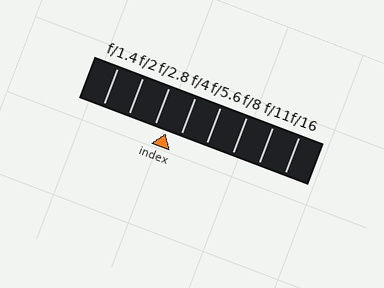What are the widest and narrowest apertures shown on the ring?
The widest aperture shown is f/1.4 and the narrowest is f/16.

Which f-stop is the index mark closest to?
The index mark is closest to f/2.8.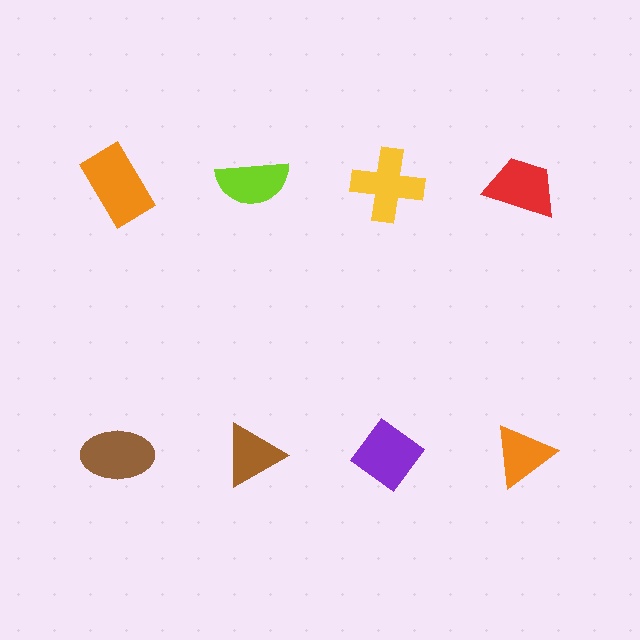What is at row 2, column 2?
A brown triangle.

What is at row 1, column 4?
A red trapezoid.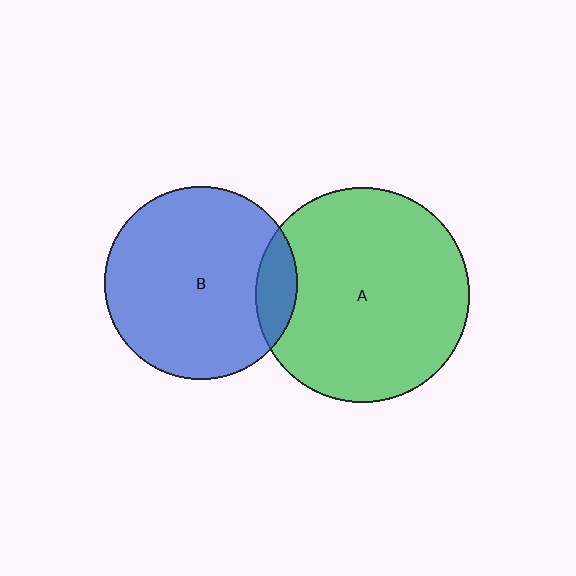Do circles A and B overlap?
Yes.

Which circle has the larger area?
Circle A (green).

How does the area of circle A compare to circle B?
Approximately 1.2 times.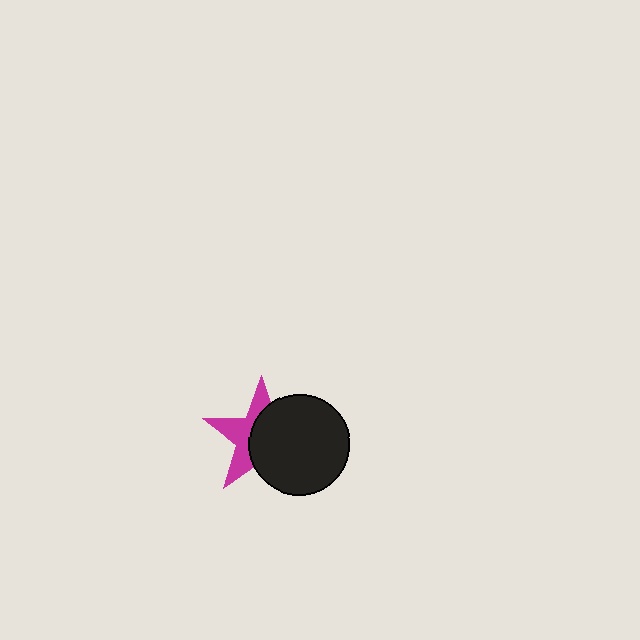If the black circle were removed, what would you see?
You would see the complete magenta star.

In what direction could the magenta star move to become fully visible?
The magenta star could move left. That would shift it out from behind the black circle entirely.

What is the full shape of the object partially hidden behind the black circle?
The partially hidden object is a magenta star.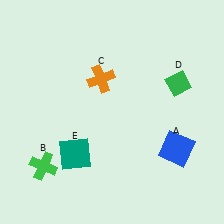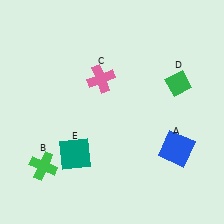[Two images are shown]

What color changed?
The cross (C) changed from orange in Image 1 to pink in Image 2.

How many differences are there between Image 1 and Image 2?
There is 1 difference between the two images.